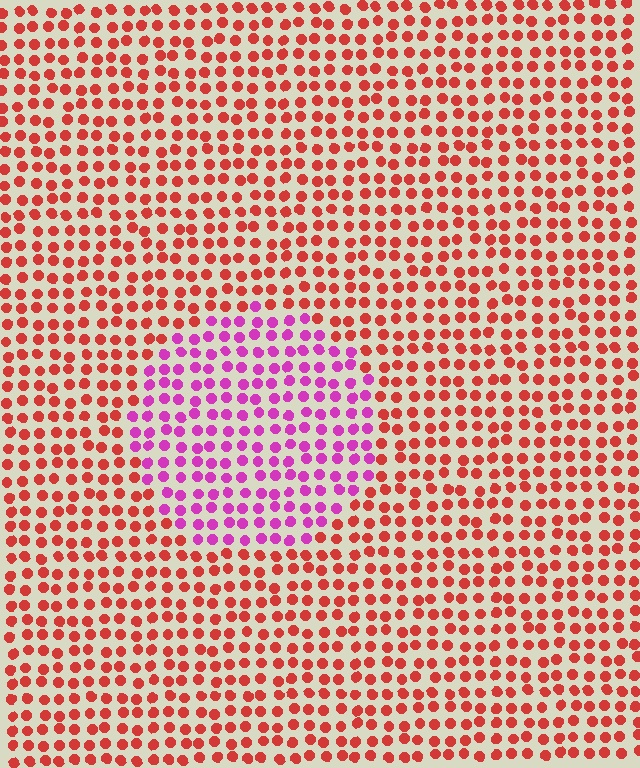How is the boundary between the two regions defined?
The boundary is defined purely by a slight shift in hue (about 53 degrees). Spacing, size, and orientation are identical on both sides.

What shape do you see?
I see a circle.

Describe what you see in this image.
The image is filled with small red elements in a uniform arrangement. A circle-shaped region is visible where the elements are tinted to a slightly different hue, forming a subtle color boundary.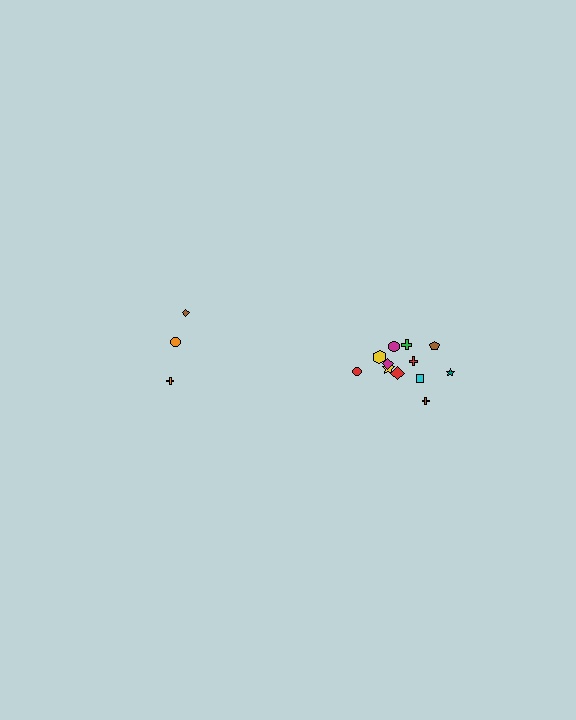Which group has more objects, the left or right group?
The right group.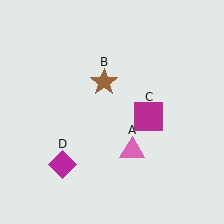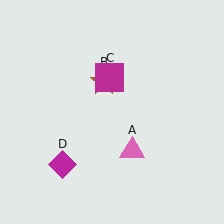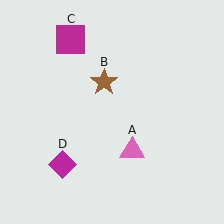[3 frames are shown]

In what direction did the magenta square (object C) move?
The magenta square (object C) moved up and to the left.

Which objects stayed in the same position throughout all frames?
Pink triangle (object A) and brown star (object B) and magenta diamond (object D) remained stationary.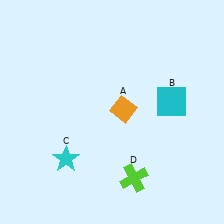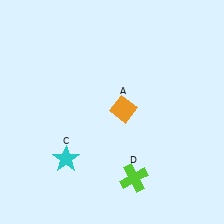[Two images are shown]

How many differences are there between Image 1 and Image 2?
There is 1 difference between the two images.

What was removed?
The cyan square (B) was removed in Image 2.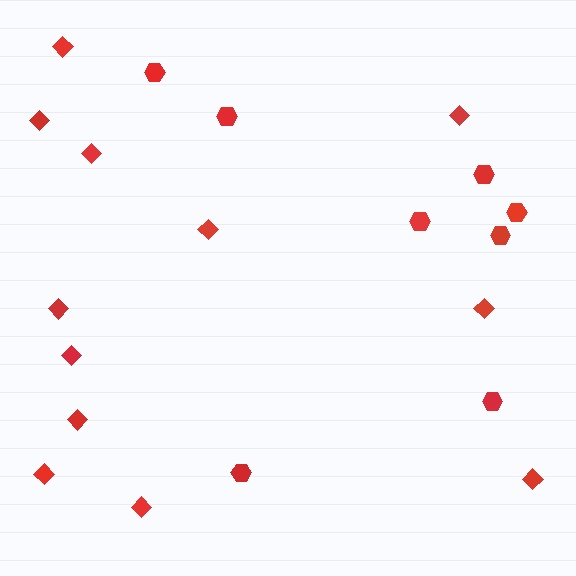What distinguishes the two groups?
There are 2 groups: one group of hexagons (8) and one group of diamonds (12).